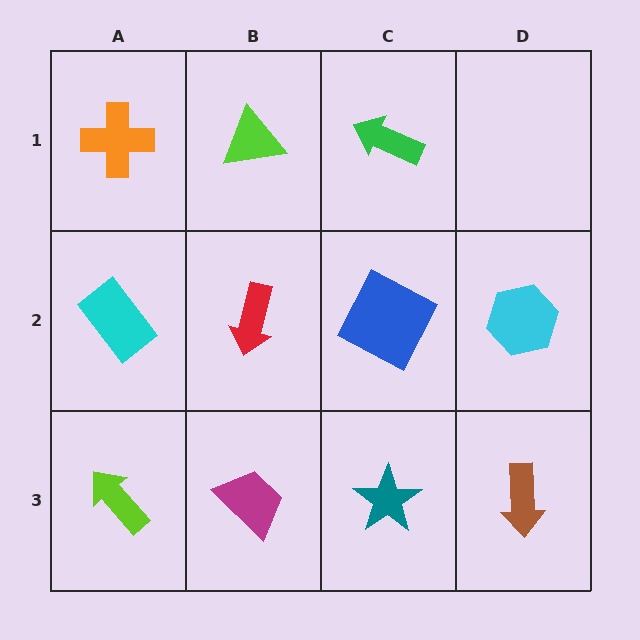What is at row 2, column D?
A cyan hexagon.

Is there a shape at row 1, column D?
No, that cell is empty.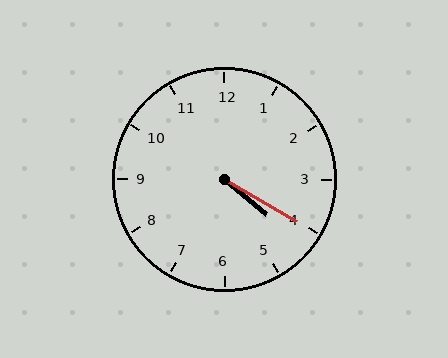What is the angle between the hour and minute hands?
Approximately 10 degrees.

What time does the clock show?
4:20.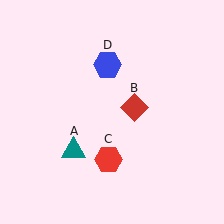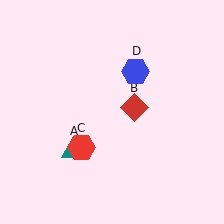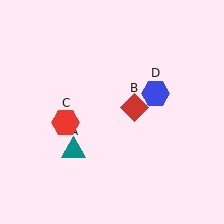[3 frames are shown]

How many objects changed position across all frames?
2 objects changed position: red hexagon (object C), blue hexagon (object D).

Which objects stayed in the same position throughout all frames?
Teal triangle (object A) and red diamond (object B) remained stationary.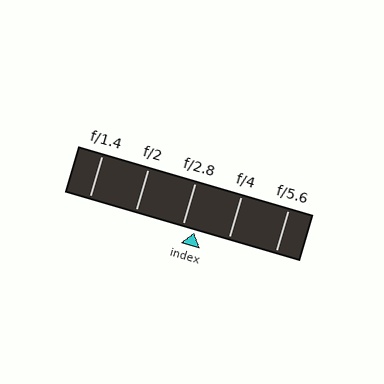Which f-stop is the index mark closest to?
The index mark is closest to f/2.8.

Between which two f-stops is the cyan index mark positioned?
The index mark is between f/2.8 and f/4.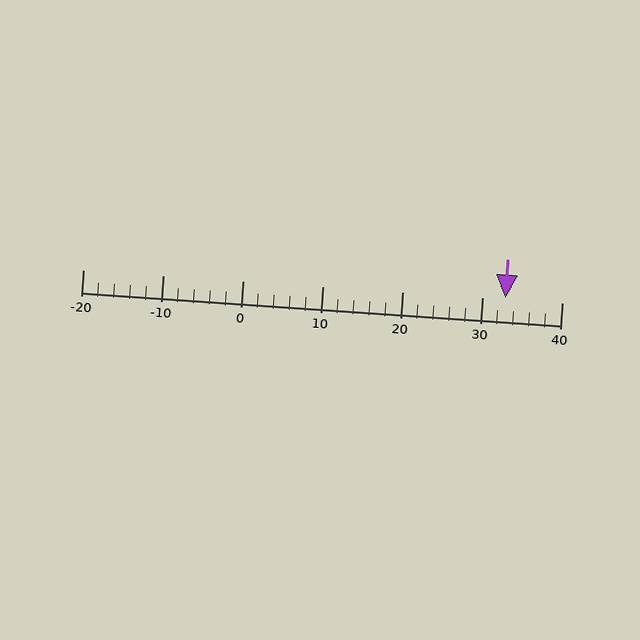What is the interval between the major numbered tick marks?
The major tick marks are spaced 10 units apart.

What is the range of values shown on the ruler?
The ruler shows values from -20 to 40.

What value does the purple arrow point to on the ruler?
The purple arrow points to approximately 33.